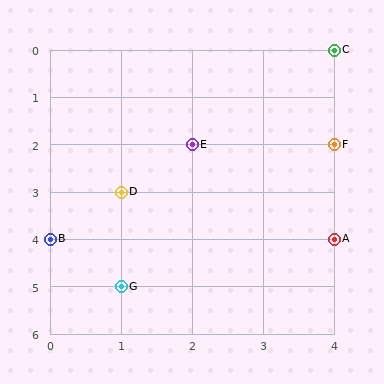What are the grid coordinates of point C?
Point C is at grid coordinates (4, 0).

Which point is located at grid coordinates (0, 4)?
Point B is at (0, 4).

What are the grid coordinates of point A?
Point A is at grid coordinates (4, 4).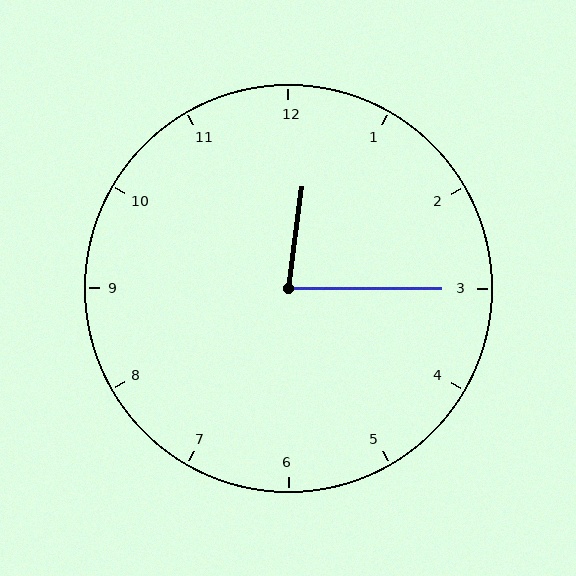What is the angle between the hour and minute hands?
Approximately 82 degrees.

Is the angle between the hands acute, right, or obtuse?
It is acute.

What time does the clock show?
12:15.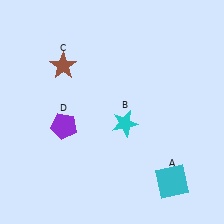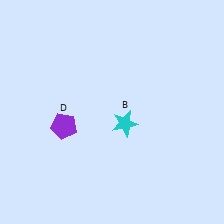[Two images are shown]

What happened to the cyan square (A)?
The cyan square (A) was removed in Image 2. It was in the bottom-right area of Image 1.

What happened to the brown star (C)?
The brown star (C) was removed in Image 2. It was in the top-left area of Image 1.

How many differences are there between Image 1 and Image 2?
There are 2 differences between the two images.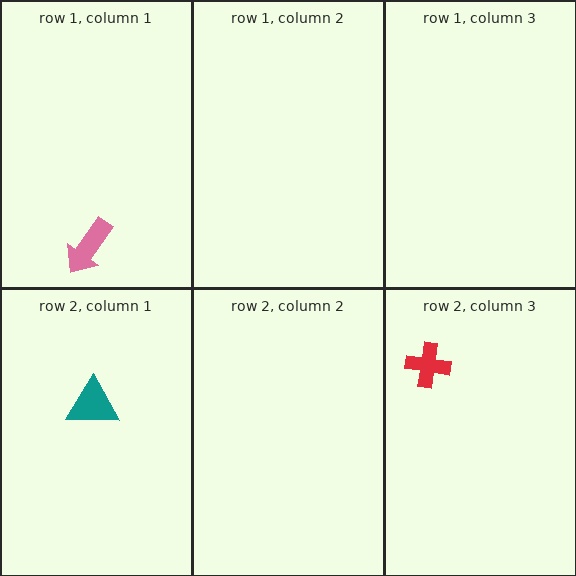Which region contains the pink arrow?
The row 1, column 1 region.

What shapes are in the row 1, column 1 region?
The pink arrow.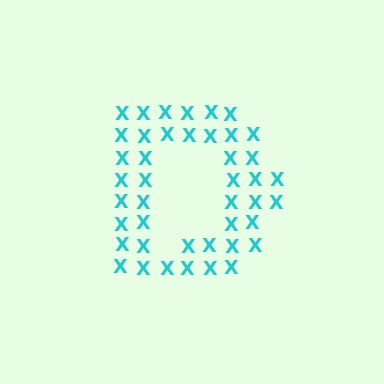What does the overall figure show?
The overall figure shows the letter D.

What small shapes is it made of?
It is made of small letter X's.